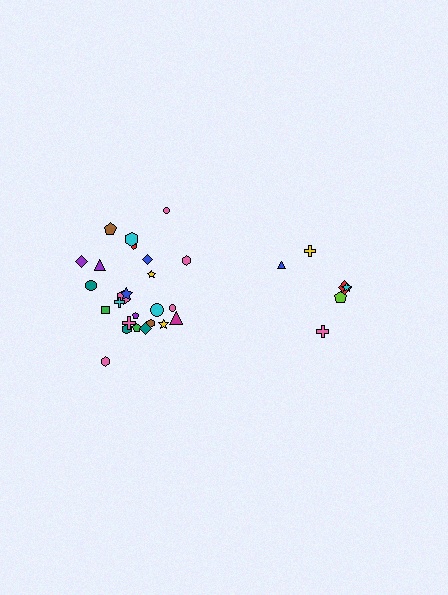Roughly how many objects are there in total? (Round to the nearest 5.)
Roughly 30 objects in total.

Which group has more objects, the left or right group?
The left group.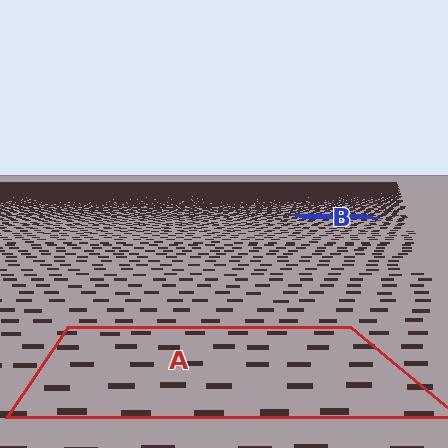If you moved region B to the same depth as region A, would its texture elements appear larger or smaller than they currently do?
They would appear larger. At a closer depth, the same texture elements are projected at a bigger on-screen size.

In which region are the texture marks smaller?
The texture marks are smaller in region B, because it is farther away.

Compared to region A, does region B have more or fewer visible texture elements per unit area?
Region B has more texture elements per unit area — they are packed more densely because it is farther away.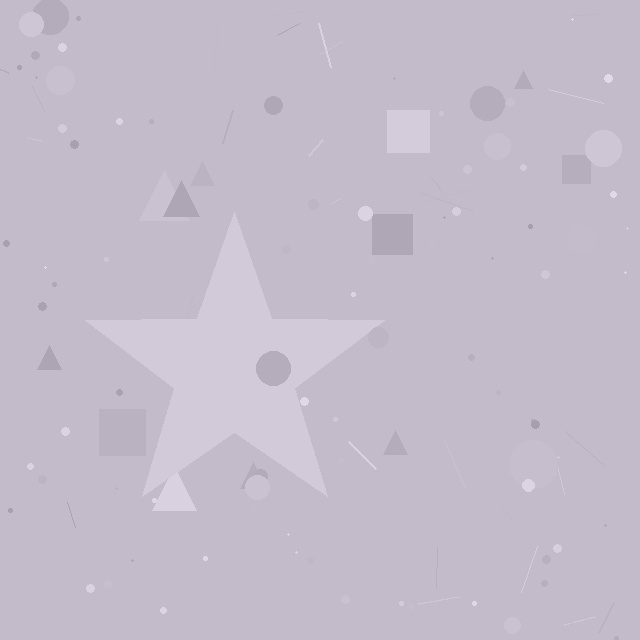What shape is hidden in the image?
A star is hidden in the image.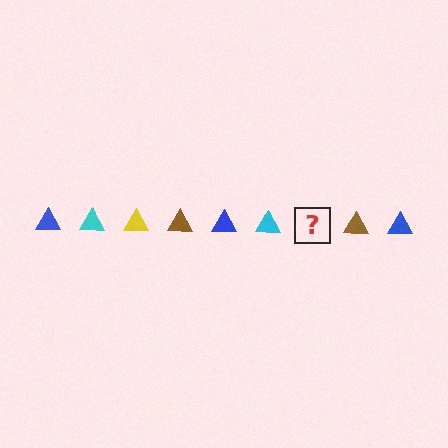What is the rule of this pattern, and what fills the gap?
The rule is that the pattern cycles through blue, cyan, yellow, brown triangles. The gap should be filled with a yellow triangle.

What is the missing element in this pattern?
The missing element is a yellow triangle.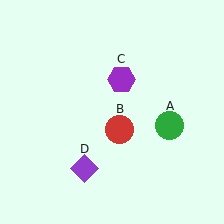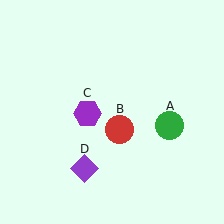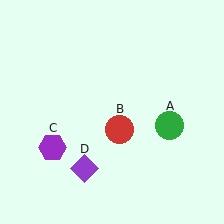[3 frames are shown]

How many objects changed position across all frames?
1 object changed position: purple hexagon (object C).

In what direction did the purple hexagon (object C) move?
The purple hexagon (object C) moved down and to the left.